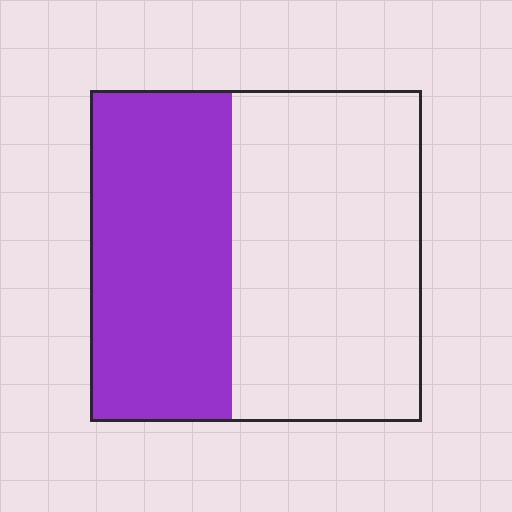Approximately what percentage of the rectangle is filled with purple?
Approximately 45%.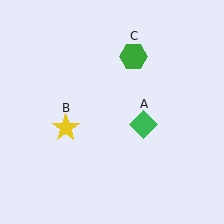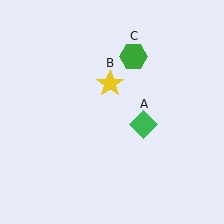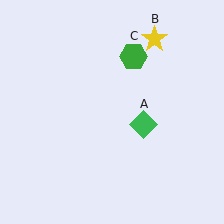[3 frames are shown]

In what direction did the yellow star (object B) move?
The yellow star (object B) moved up and to the right.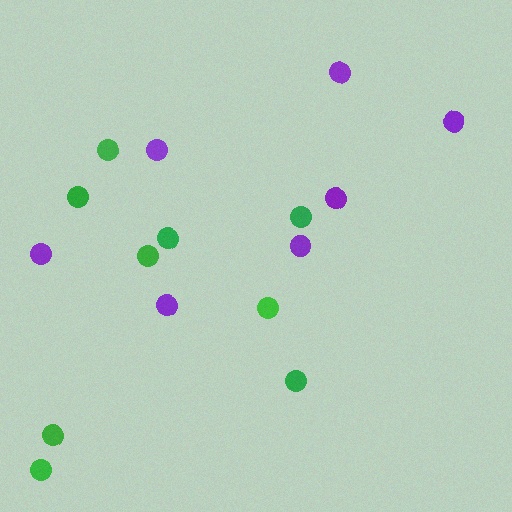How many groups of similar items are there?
There are 2 groups: one group of purple circles (7) and one group of green circles (9).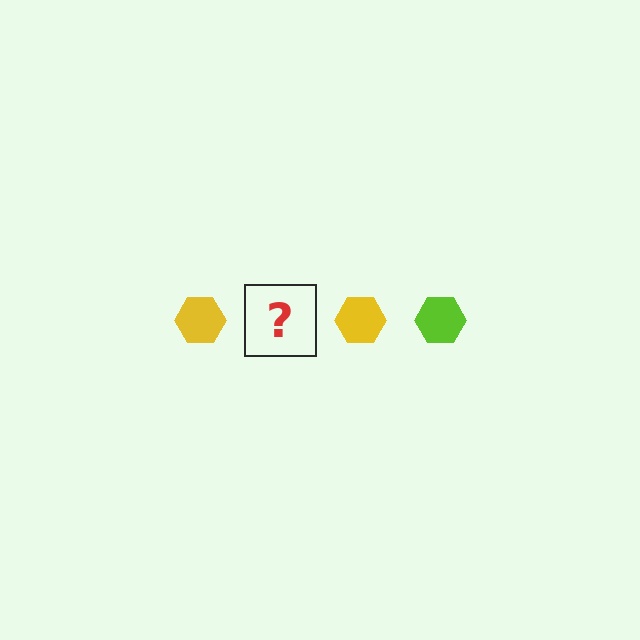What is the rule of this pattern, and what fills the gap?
The rule is that the pattern cycles through yellow, lime hexagons. The gap should be filled with a lime hexagon.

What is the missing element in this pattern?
The missing element is a lime hexagon.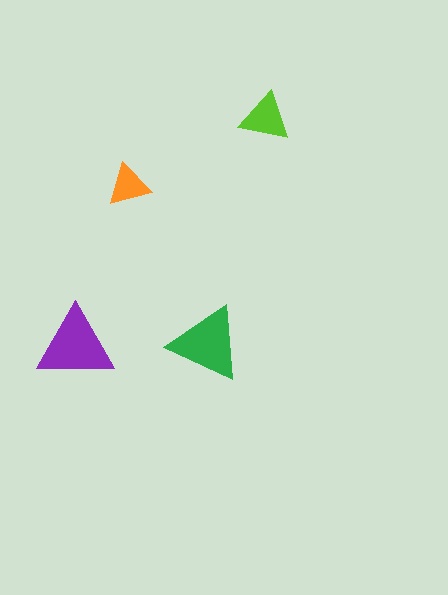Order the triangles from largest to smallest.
the purple one, the green one, the lime one, the orange one.